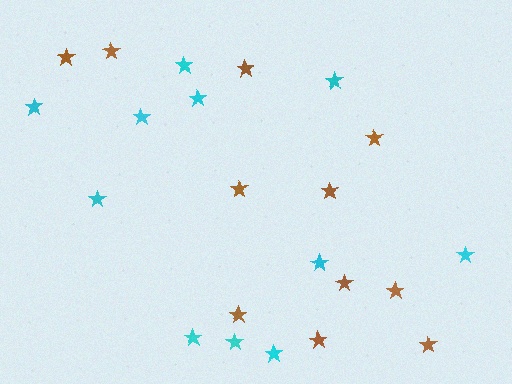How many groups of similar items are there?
There are 2 groups: one group of cyan stars (11) and one group of brown stars (11).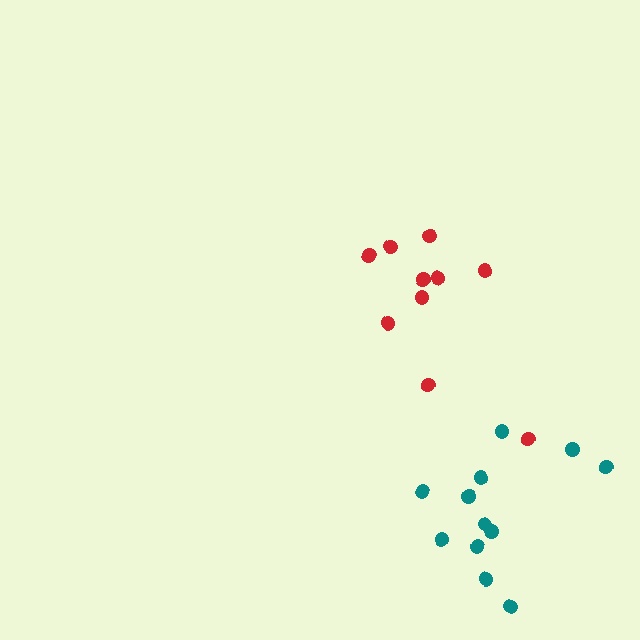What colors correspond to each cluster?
The clusters are colored: red, teal.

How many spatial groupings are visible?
There are 2 spatial groupings.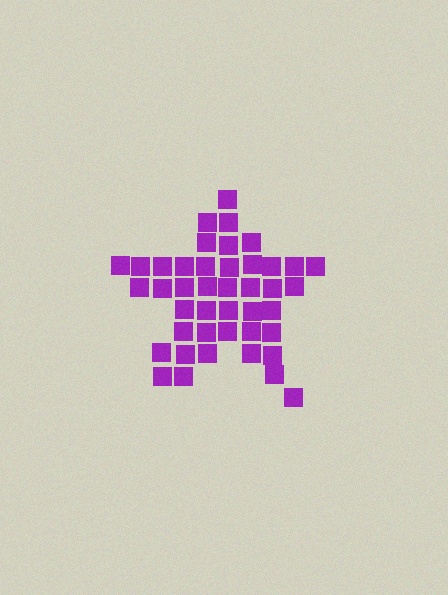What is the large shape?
The large shape is a star.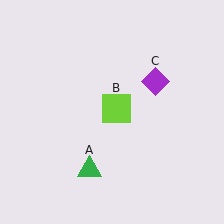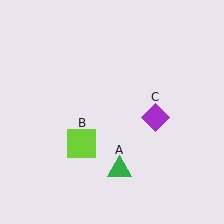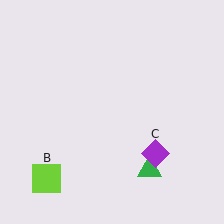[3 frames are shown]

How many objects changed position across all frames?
3 objects changed position: green triangle (object A), lime square (object B), purple diamond (object C).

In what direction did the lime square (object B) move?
The lime square (object B) moved down and to the left.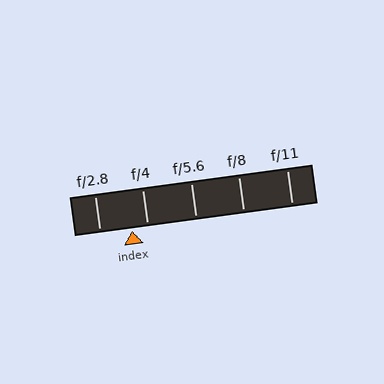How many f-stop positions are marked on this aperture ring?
There are 5 f-stop positions marked.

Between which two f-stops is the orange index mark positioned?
The index mark is between f/2.8 and f/4.